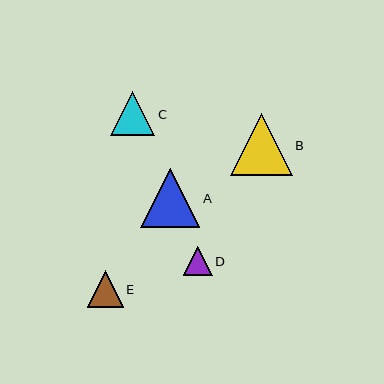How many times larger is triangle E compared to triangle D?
Triangle E is approximately 1.3 times the size of triangle D.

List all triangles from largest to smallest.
From largest to smallest: B, A, C, E, D.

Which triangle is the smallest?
Triangle D is the smallest with a size of approximately 29 pixels.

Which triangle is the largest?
Triangle B is the largest with a size of approximately 62 pixels.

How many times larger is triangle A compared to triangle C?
Triangle A is approximately 1.3 times the size of triangle C.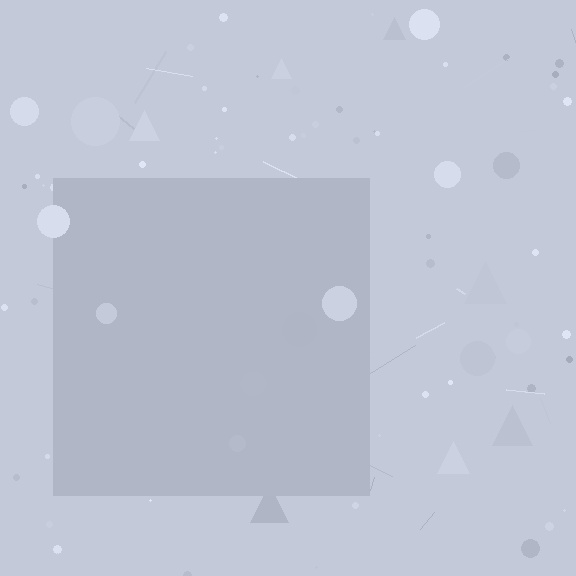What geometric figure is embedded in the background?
A square is embedded in the background.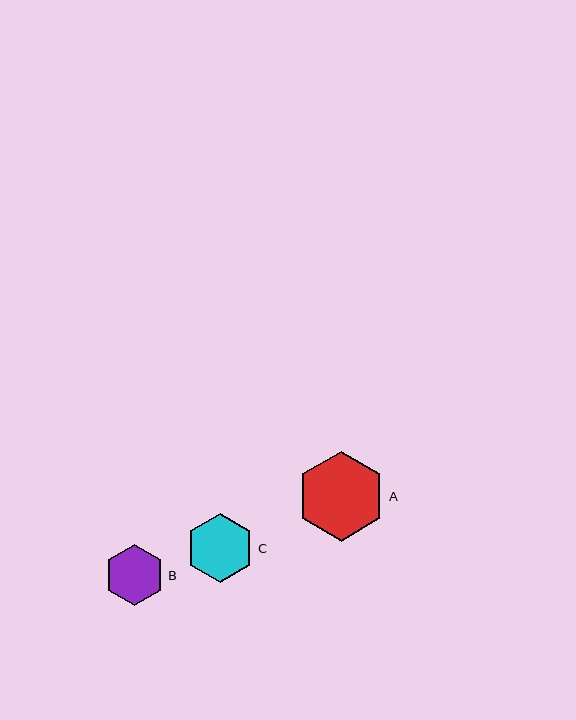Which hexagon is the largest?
Hexagon A is the largest with a size of approximately 89 pixels.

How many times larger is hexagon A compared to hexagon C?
Hexagon A is approximately 1.3 times the size of hexagon C.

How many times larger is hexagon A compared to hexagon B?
Hexagon A is approximately 1.5 times the size of hexagon B.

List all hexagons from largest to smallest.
From largest to smallest: A, C, B.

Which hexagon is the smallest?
Hexagon B is the smallest with a size of approximately 61 pixels.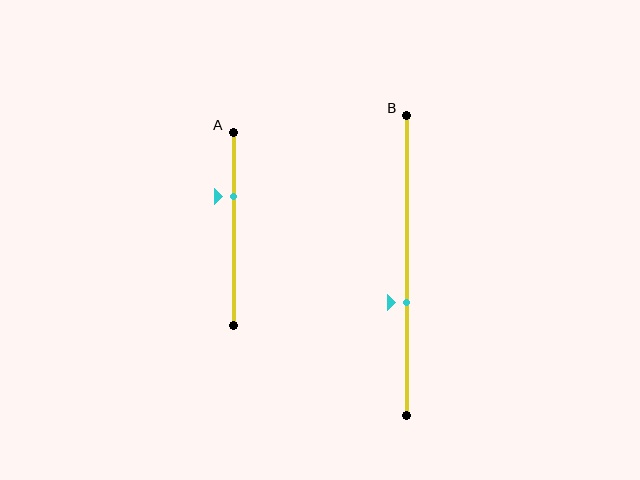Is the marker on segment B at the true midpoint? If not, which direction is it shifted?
No, the marker on segment B is shifted downward by about 13% of the segment length.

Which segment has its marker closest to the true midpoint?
Segment B has its marker closest to the true midpoint.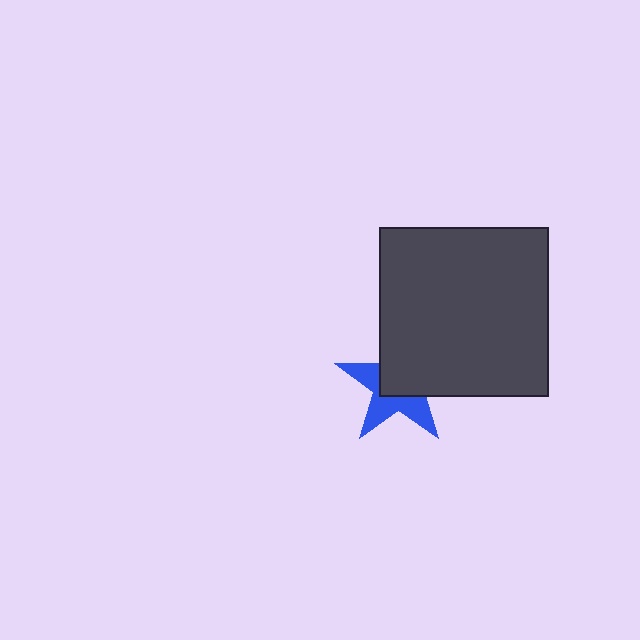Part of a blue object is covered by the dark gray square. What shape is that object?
It is a star.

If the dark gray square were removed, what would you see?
You would see the complete blue star.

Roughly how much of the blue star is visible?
About half of it is visible (roughly 46%).